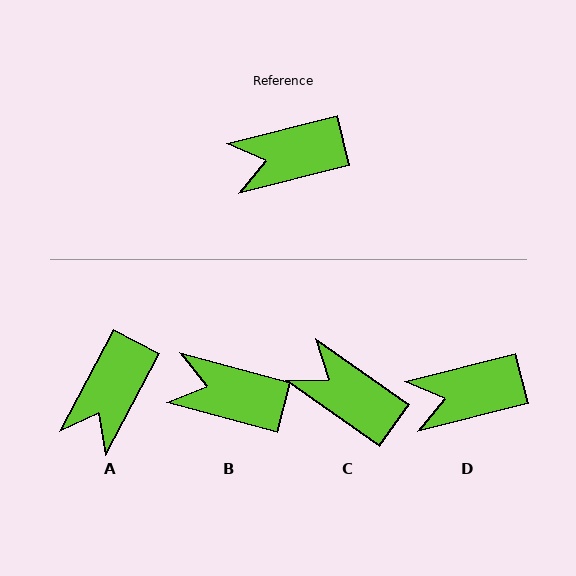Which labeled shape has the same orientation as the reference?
D.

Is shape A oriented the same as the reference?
No, it is off by about 48 degrees.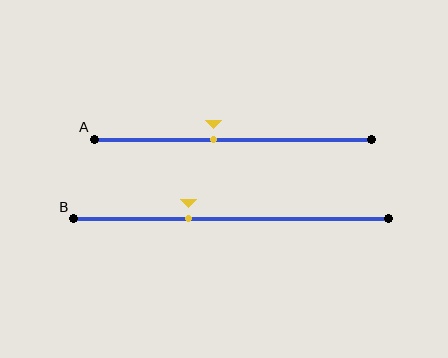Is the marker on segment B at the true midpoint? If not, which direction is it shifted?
No, the marker on segment B is shifted to the left by about 14% of the segment length.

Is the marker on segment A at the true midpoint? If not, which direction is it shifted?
No, the marker on segment A is shifted to the left by about 7% of the segment length.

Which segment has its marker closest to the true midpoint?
Segment A has its marker closest to the true midpoint.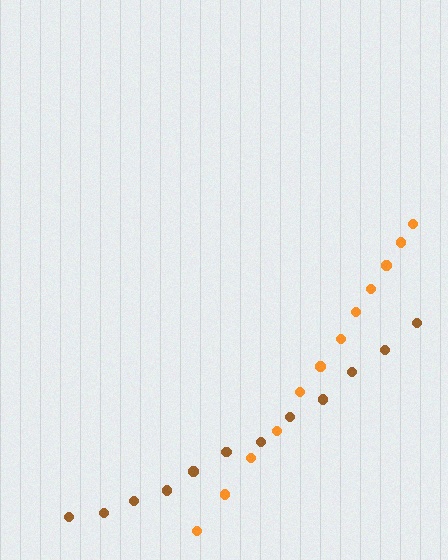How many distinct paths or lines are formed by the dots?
There are 2 distinct paths.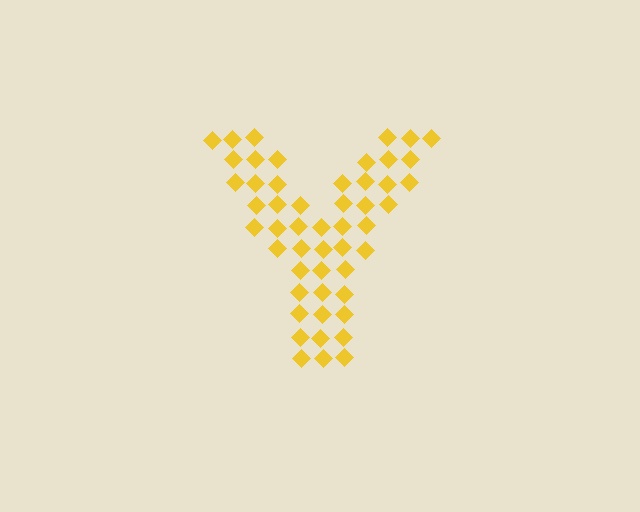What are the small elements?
The small elements are diamonds.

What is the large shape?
The large shape is the letter Y.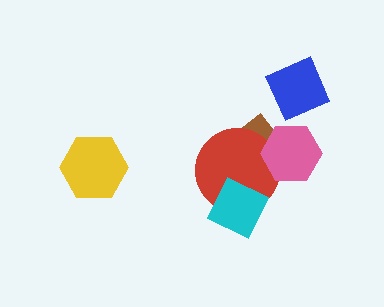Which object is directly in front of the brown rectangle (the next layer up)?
The red circle is directly in front of the brown rectangle.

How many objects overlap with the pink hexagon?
2 objects overlap with the pink hexagon.